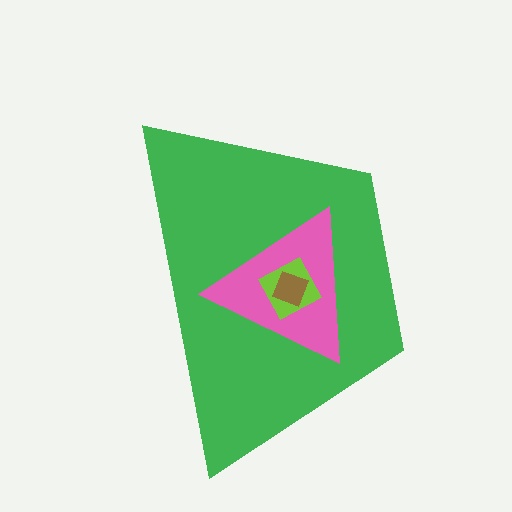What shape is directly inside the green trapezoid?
The pink triangle.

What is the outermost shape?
The green trapezoid.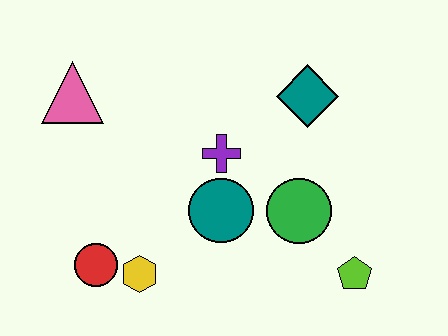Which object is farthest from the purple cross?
The lime pentagon is farthest from the purple cross.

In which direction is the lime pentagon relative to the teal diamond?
The lime pentagon is below the teal diamond.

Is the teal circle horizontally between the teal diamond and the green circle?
No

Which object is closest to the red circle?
The yellow hexagon is closest to the red circle.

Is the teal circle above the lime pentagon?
Yes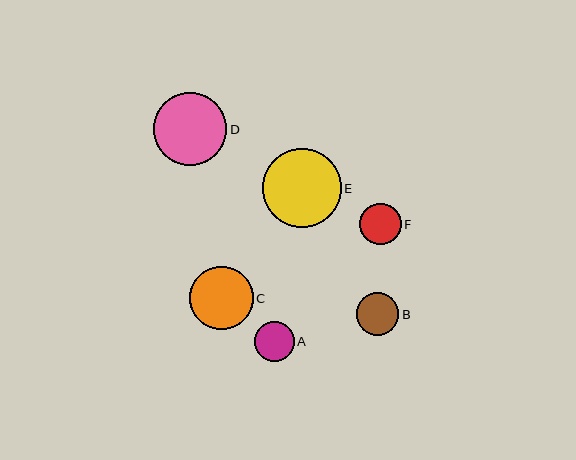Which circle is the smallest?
Circle A is the smallest with a size of approximately 40 pixels.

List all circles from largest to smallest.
From largest to smallest: E, D, C, B, F, A.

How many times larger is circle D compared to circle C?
Circle D is approximately 1.2 times the size of circle C.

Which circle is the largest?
Circle E is the largest with a size of approximately 79 pixels.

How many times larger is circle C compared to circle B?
Circle C is approximately 1.5 times the size of circle B.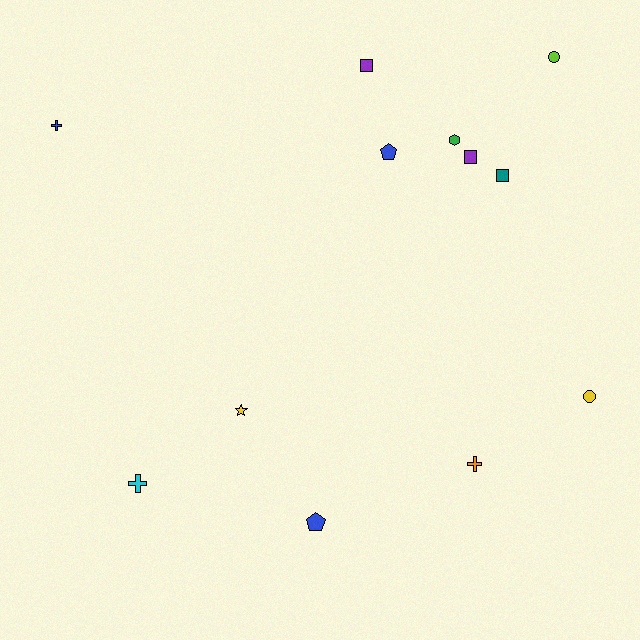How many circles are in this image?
There are 2 circles.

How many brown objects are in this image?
There are no brown objects.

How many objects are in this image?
There are 12 objects.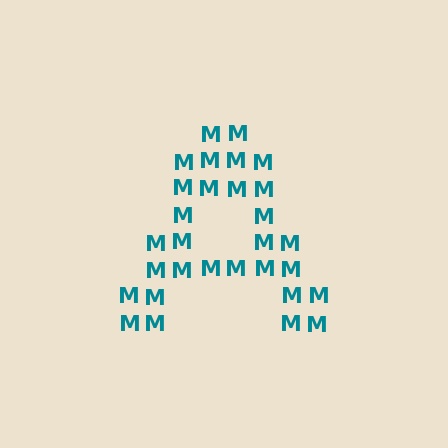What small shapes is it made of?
It is made of small letter M's.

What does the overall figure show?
The overall figure shows the letter A.